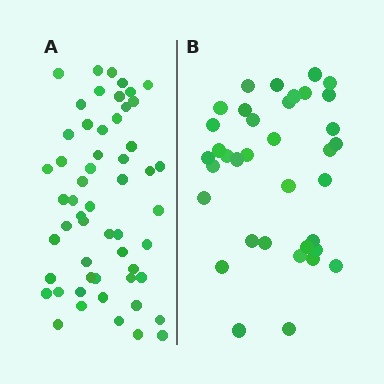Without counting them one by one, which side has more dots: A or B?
Region A (the left region) has more dots.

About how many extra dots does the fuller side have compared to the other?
Region A has approximately 20 more dots than region B.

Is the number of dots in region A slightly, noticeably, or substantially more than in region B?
Region A has substantially more. The ratio is roughly 1.5 to 1.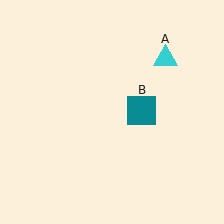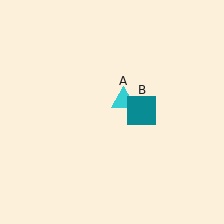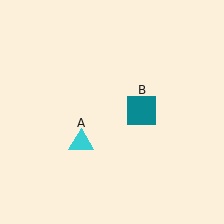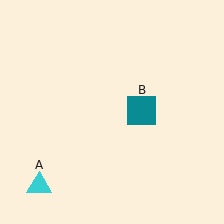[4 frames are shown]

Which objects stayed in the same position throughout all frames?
Teal square (object B) remained stationary.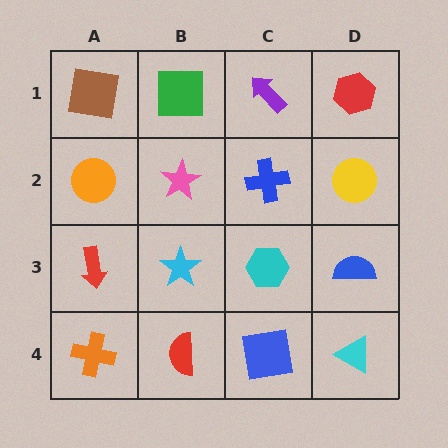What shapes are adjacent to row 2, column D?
A red hexagon (row 1, column D), a blue semicircle (row 3, column D), a blue cross (row 2, column C).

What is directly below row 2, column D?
A blue semicircle.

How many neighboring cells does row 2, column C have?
4.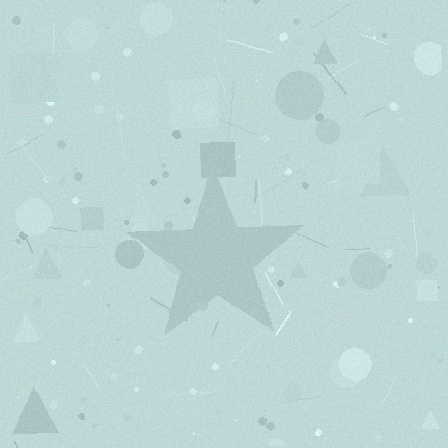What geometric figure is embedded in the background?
A star is embedded in the background.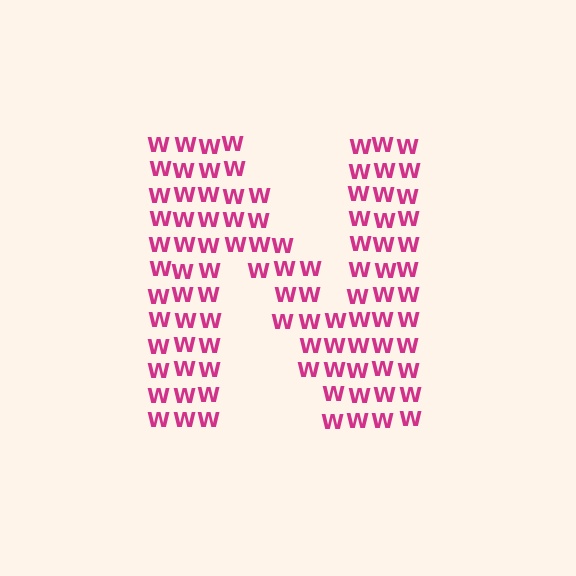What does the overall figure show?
The overall figure shows the letter N.